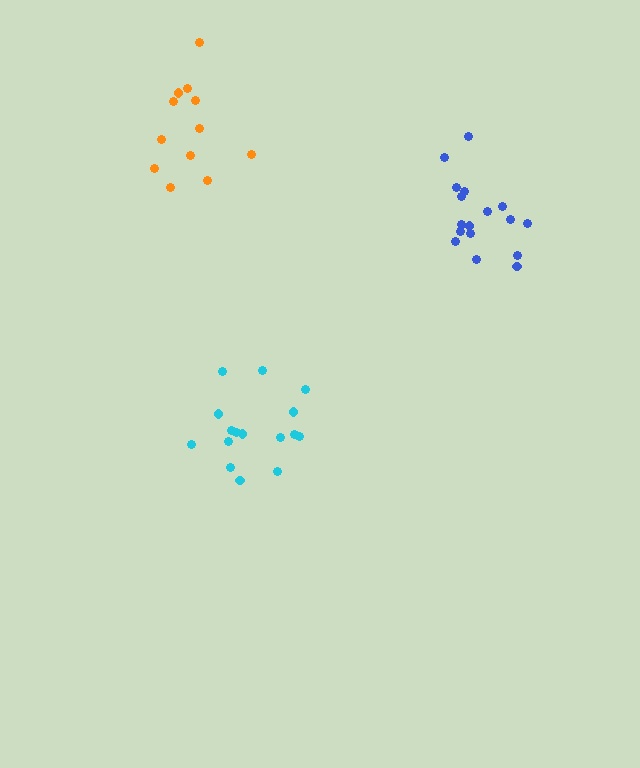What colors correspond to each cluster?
The clusters are colored: cyan, orange, blue.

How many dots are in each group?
Group 1: 16 dots, Group 2: 12 dots, Group 3: 17 dots (45 total).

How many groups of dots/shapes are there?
There are 3 groups.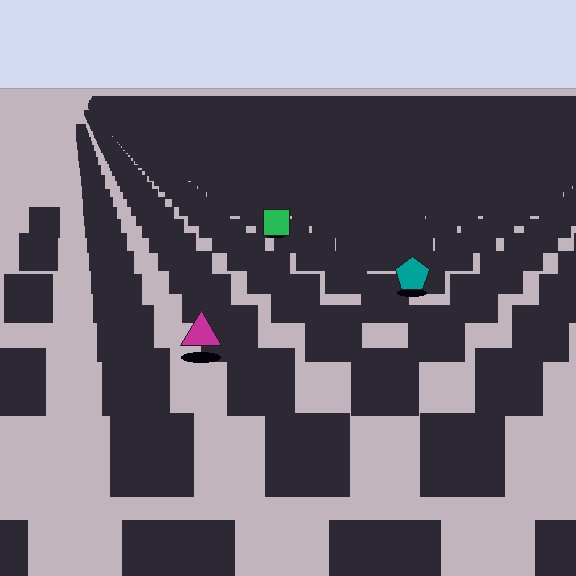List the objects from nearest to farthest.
From nearest to farthest: the magenta triangle, the teal pentagon, the green square.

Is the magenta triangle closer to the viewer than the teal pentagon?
Yes. The magenta triangle is closer — you can tell from the texture gradient: the ground texture is coarser near it.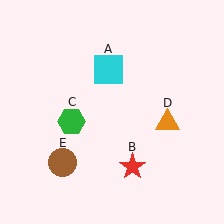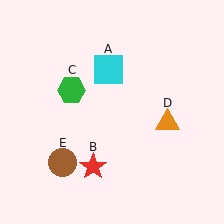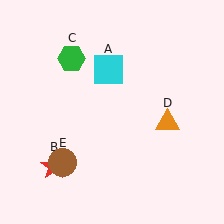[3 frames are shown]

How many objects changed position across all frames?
2 objects changed position: red star (object B), green hexagon (object C).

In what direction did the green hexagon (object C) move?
The green hexagon (object C) moved up.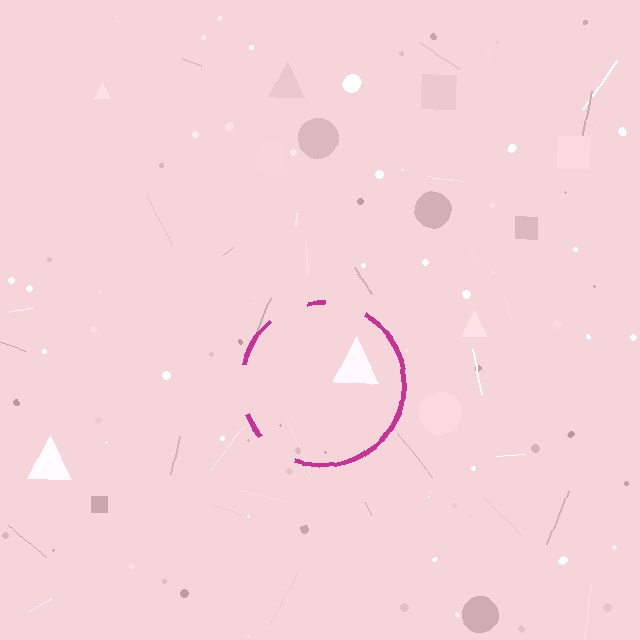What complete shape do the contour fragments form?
The contour fragments form a circle.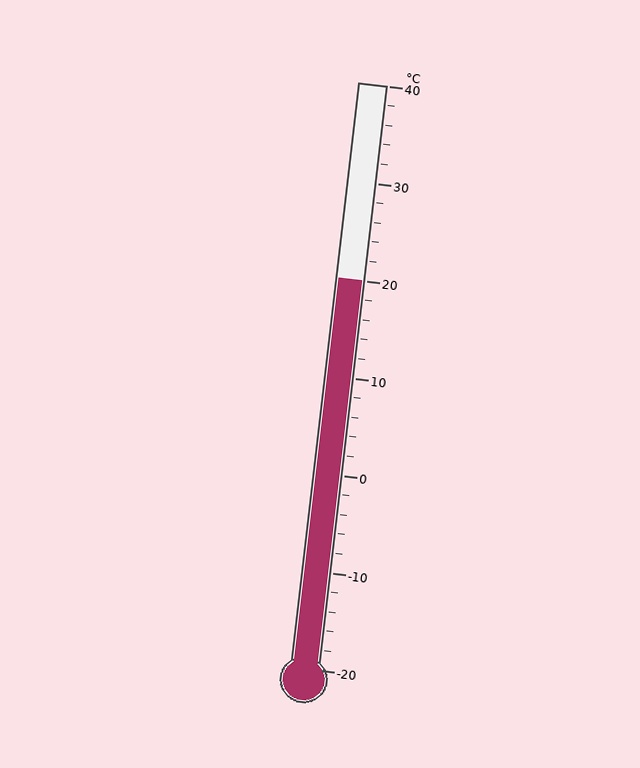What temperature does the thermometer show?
The thermometer shows approximately 20°C.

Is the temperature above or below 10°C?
The temperature is above 10°C.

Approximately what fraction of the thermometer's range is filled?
The thermometer is filled to approximately 65% of its range.